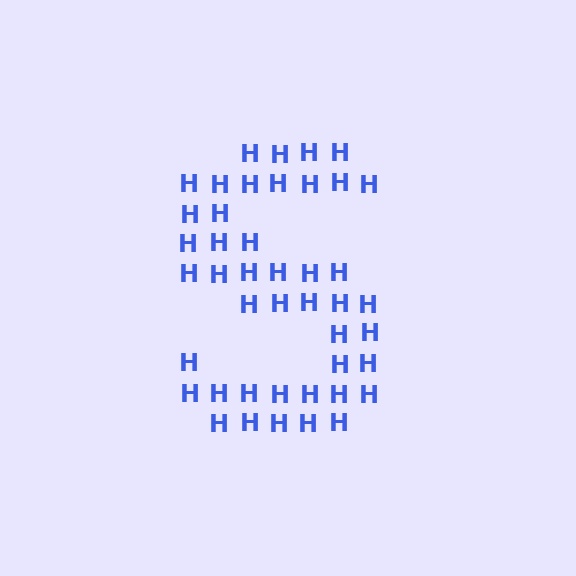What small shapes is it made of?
It is made of small letter H's.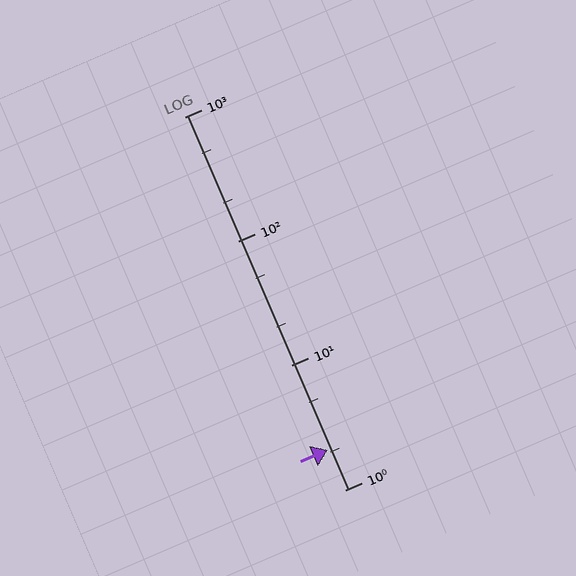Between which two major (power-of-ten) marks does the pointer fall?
The pointer is between 1 and 10.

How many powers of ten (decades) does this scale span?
The scale spans 3 decades, from 1 to 1000.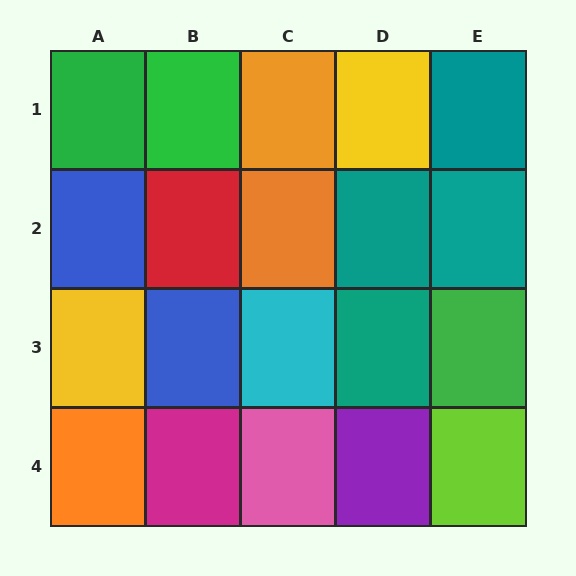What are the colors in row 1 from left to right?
Green, green, orange, yellow, teal.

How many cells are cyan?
1 cell is cyan.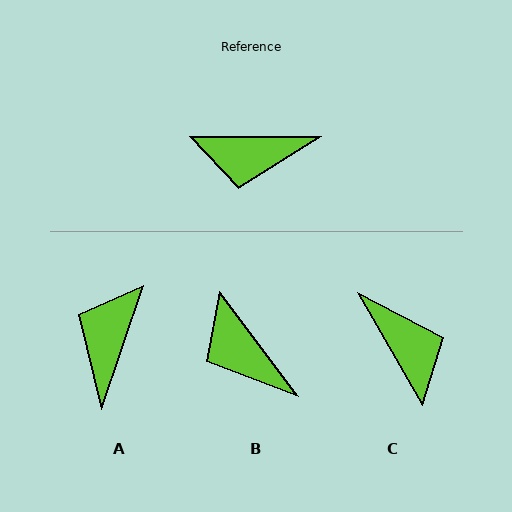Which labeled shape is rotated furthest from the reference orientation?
C, about 120 degrees away.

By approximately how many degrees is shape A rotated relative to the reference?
Approximately 109 degrees clockwise.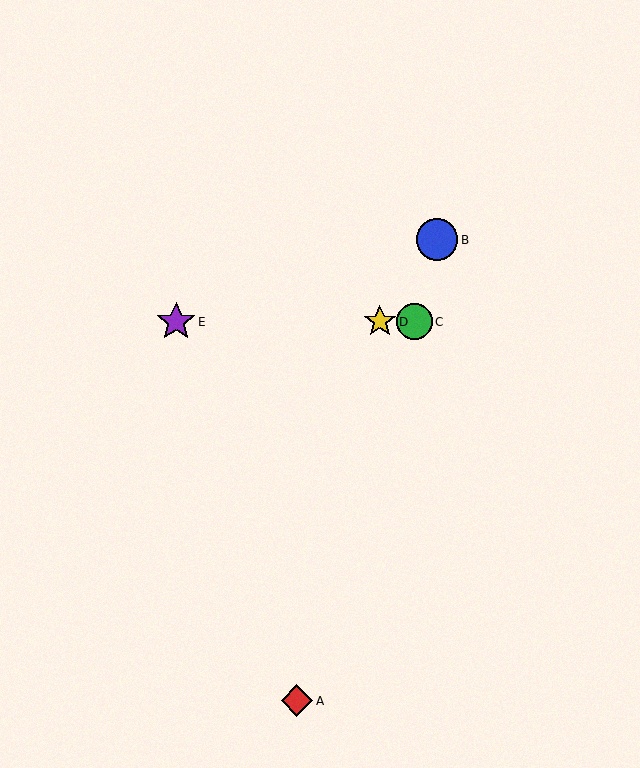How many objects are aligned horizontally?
3 objects (C, D, E) are aligned horizontally.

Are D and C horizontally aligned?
Yes, both are at y≈322.